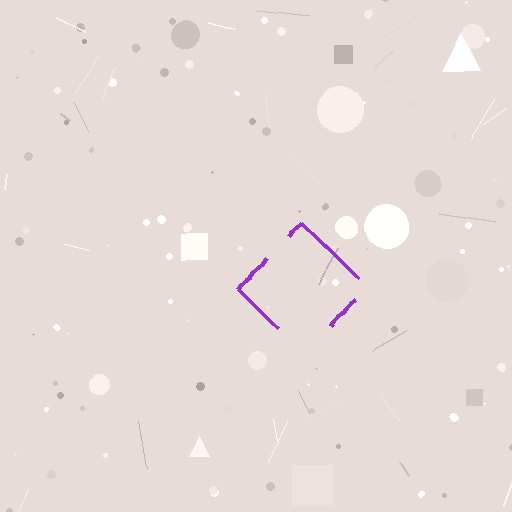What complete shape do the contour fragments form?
The contour fragments form a diamond.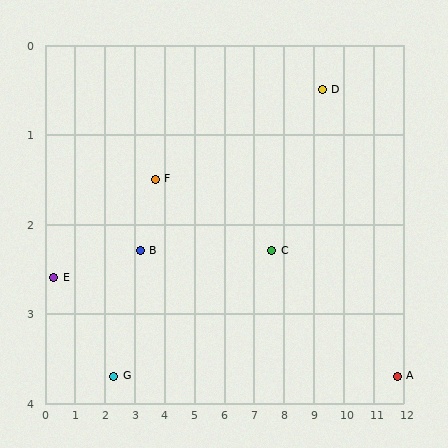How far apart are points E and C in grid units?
Points E and C are about 7.3 grid units apart.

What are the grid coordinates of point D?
Point D is at approximately (9.3, 0.5).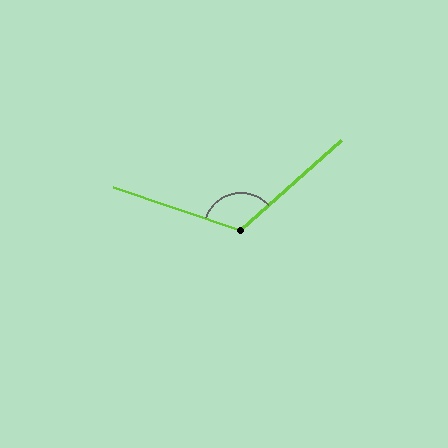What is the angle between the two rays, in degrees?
Approximately 120 degrees.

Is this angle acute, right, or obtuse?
It is obtuse.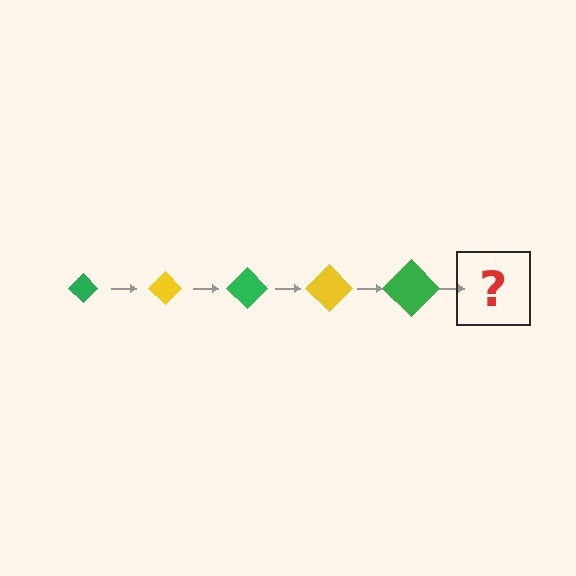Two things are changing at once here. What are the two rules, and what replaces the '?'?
The two rules are that the diamond grows larger each step and the color cycles through green and yellow. The '?' should be a yellow diamond, larger than the previous one.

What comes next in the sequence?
The next element should be a yellow diamond, larger than the previous one.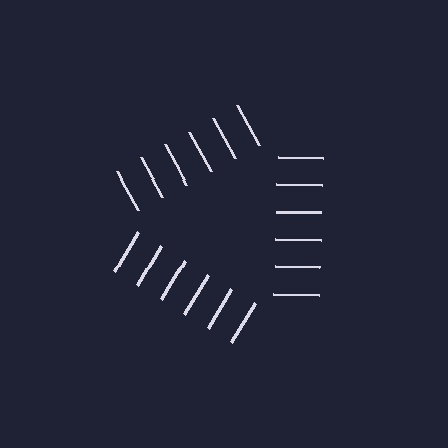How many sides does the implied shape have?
3 sides — the line-ends trace a triangle.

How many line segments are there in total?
18 — 6 along each of the 3 edges.